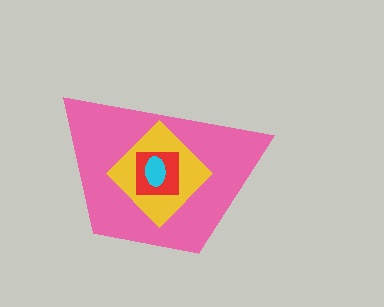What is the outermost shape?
The pink trapezoid.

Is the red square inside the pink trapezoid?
Yes.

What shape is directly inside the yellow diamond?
The red square.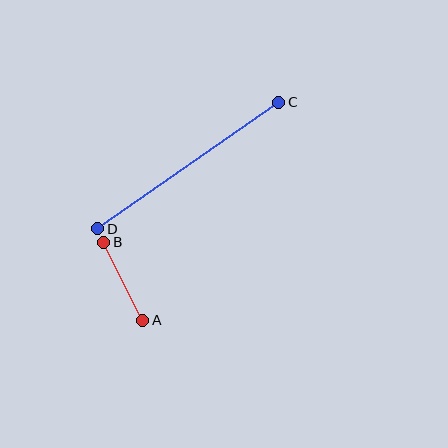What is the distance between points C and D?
The distance is approximately 220 pixels.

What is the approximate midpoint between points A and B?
The midpoint is at approximately (123, 281) pixels.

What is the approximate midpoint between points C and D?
The midpoint is at approximately (188, 166) pixels.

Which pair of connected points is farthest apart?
Points C and D are farthest apart.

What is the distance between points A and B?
The distance is approximately 87 pixels.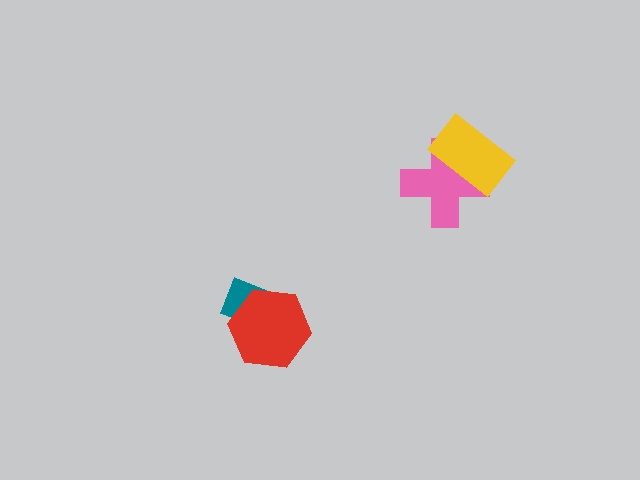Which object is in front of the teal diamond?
The red hexagon is in front of the teal diamond.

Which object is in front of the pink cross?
The yellow rectangle is in front of the pink cross.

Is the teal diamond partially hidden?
Yes, it is partially covered by another shape.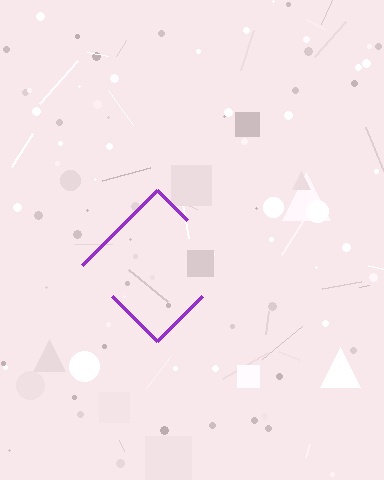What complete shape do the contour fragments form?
The contour fragments form a diamond.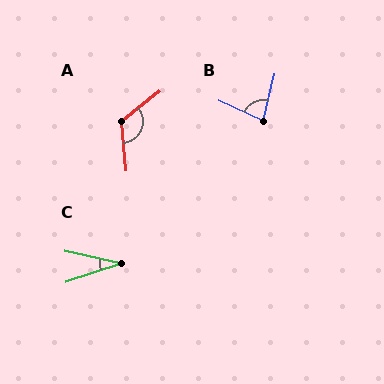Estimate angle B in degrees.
Approximately 78 degrees.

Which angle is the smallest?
C, at approximately 31 degrees.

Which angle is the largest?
A, at approximately 123 degrees.